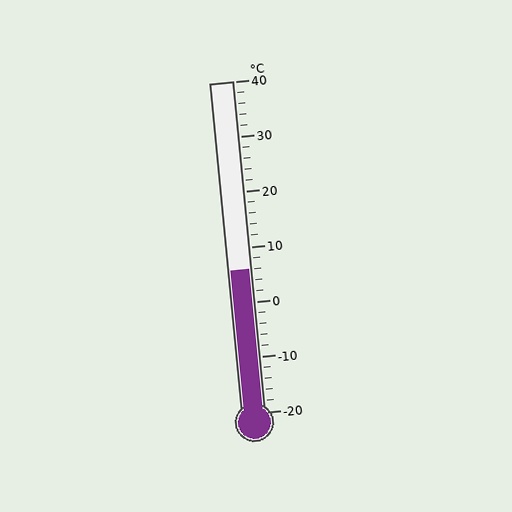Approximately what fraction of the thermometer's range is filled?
The thermometer is filled to approximately 45% of its range.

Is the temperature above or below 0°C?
The temperature is above 0°C.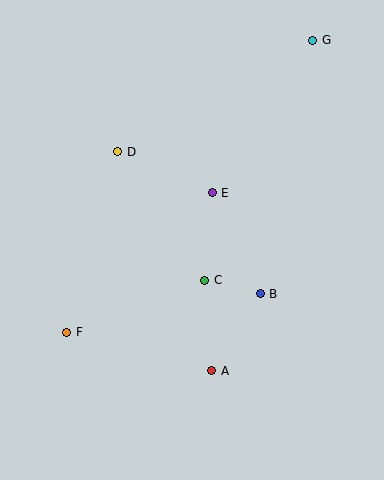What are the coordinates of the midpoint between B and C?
The midpoint between B and C is at (232, 287).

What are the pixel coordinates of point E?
Point E is at (212, 193).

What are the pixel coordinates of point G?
Point G is at (313, 40).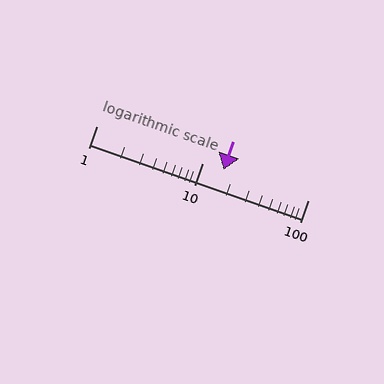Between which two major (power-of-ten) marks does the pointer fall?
The pointer is between 10 and 100.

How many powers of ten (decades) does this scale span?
The scale spans 2 decades, from 1 to 100.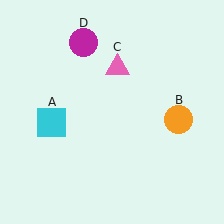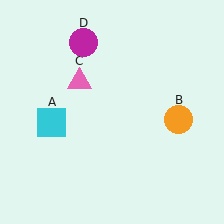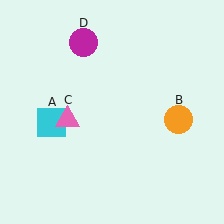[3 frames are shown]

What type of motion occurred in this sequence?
The pink triangle (object C) rotated counterclockwise around the center of the scene.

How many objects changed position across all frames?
1 object changed position: pink triangle (object C).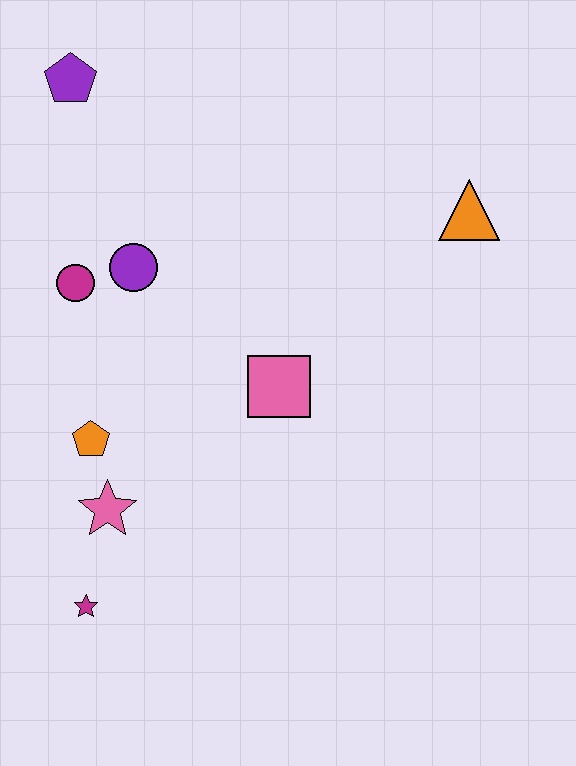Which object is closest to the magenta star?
The pink star is closest to the magenta star.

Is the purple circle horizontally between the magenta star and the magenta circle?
No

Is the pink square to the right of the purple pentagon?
Yes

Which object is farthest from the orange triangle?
The magenta star is farthest from the orange triangle.